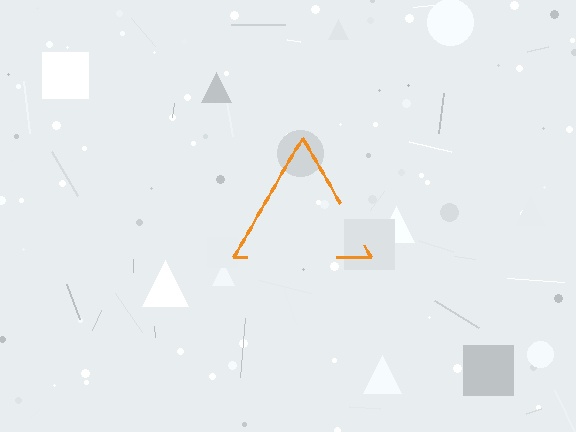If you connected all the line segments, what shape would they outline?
They would outline a triangle.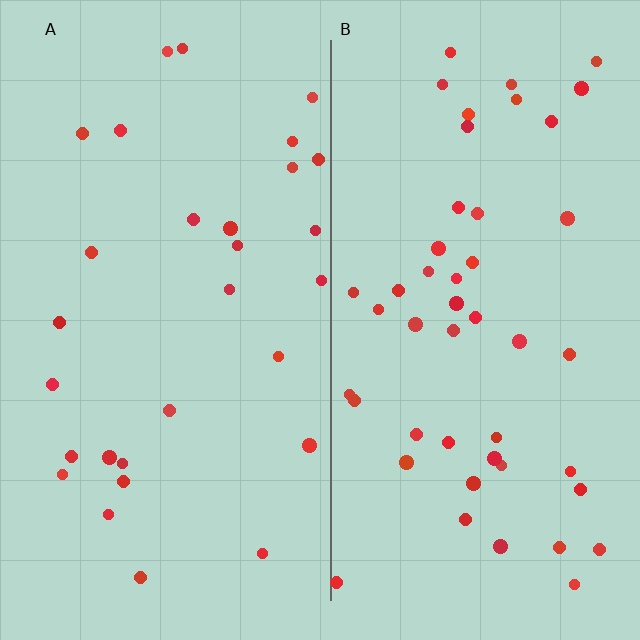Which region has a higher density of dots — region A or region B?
B (the right).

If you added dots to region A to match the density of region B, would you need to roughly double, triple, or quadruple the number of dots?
Approximately double.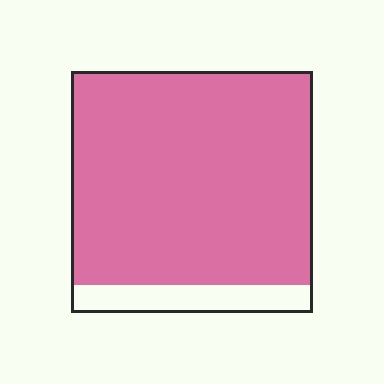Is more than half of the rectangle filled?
Yes.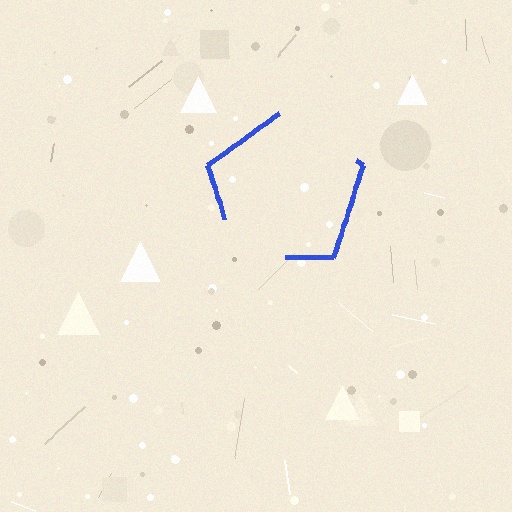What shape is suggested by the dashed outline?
The dashed outline suggests a pentagon.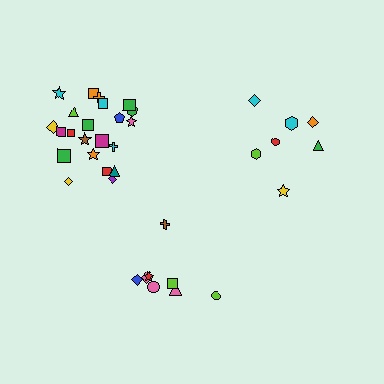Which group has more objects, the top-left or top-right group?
The top-left group.